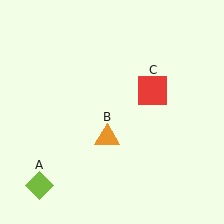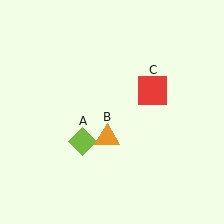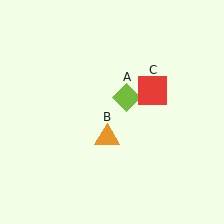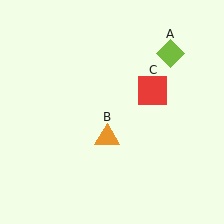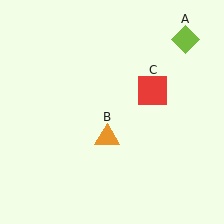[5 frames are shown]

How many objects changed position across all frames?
1 object changed position: lime diamond (object A).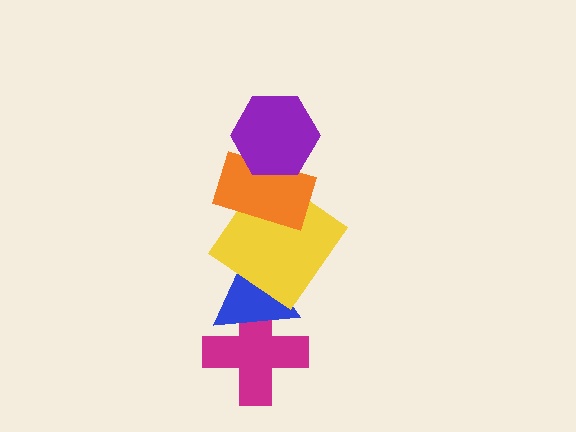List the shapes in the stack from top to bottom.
From top to bottom: the purple hexagon, the orange rectangle, the yellow diamond, the blue triangle, the magenta cross.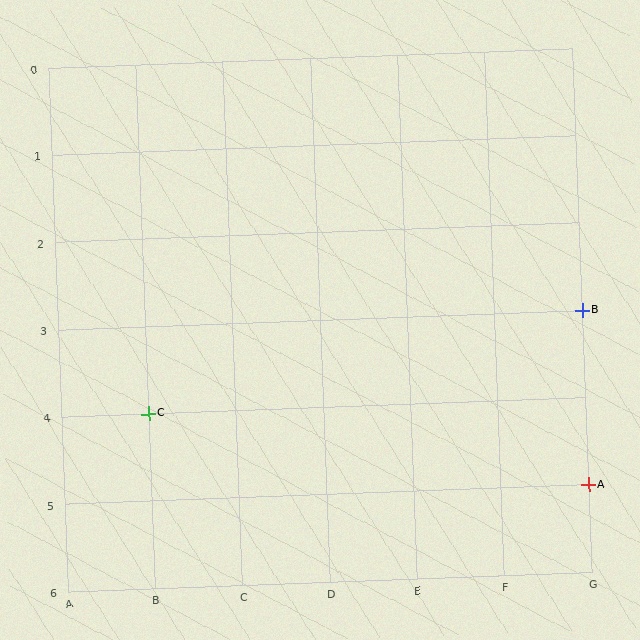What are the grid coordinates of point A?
Point A is at grid coordinates (G, 5).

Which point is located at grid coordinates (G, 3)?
Point B is at (G, 3).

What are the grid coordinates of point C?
Point C is at grid coordinates (B, 4).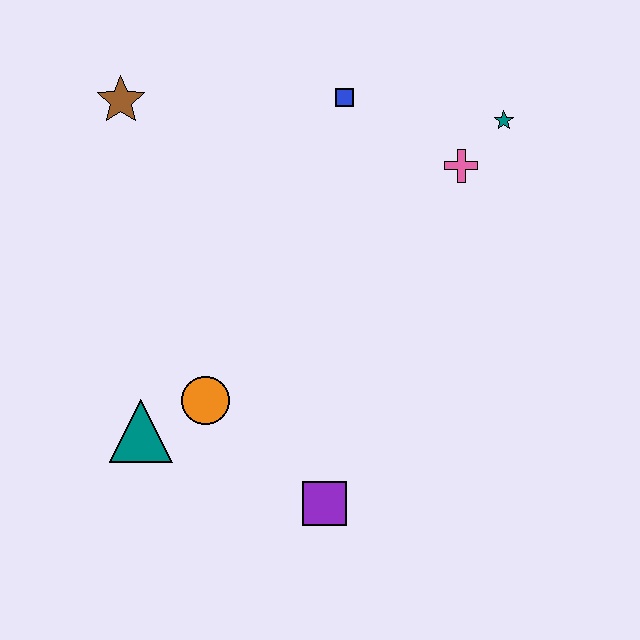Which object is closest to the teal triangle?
The orange circle is closest to the teal triangle.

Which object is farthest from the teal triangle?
The teal star is farthest from the teal triangle.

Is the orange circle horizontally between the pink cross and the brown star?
Yes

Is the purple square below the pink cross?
Yes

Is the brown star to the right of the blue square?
No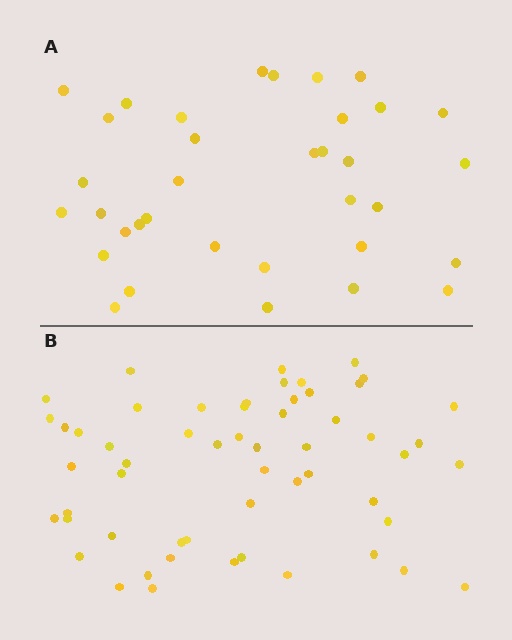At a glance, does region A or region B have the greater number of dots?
Region B (the bottom region) has more dots.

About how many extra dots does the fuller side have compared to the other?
Region B has approximately 20 more dots than region A.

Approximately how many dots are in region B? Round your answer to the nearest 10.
About 60 dots. (The exact count is 56, which rounds to 60.)